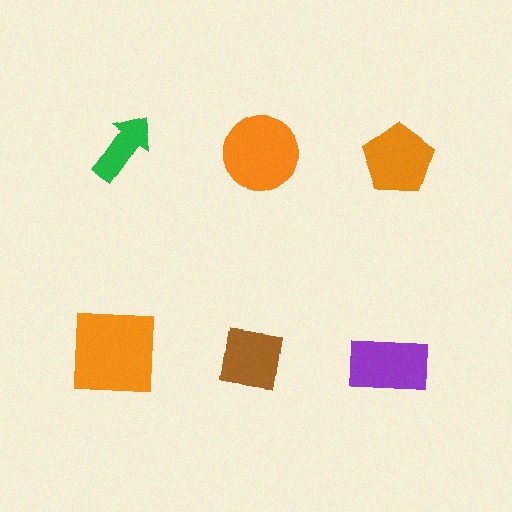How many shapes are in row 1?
3 shapes.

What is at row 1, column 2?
An orange circle.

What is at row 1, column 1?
A green arrow.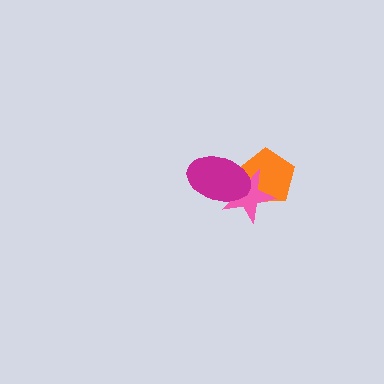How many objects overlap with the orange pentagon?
2 objects overlap with the orange pentagon.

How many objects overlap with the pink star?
2 objects overlap with the pink star.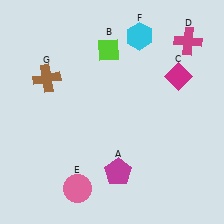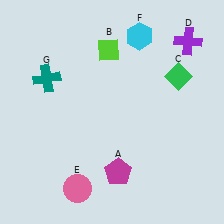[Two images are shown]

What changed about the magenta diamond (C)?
In Image 1, C is magenta. In Image 2, it changed to green.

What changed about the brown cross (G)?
In Image 1, G is brown. In Image 2, it changed to teal.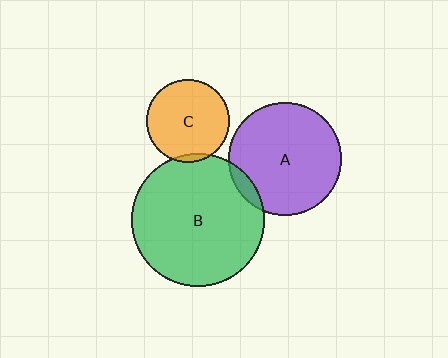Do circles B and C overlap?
Yes.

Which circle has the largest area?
Circle B (green).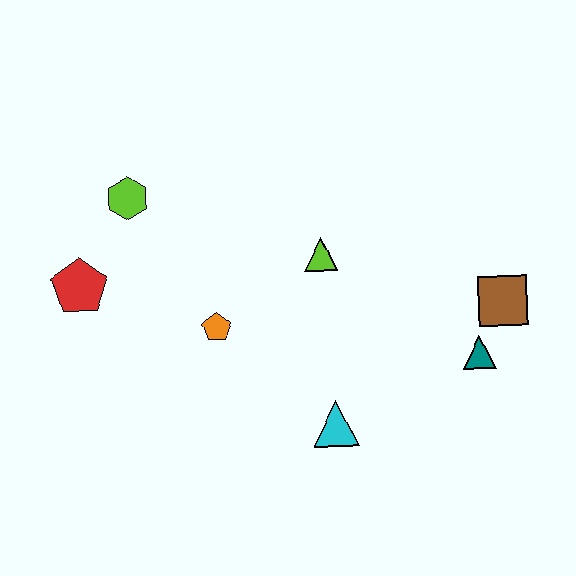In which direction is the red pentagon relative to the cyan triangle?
The red pentagon is to the left of the cyan triangle.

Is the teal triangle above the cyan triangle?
Yes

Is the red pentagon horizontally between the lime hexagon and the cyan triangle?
No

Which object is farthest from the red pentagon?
The brown square is farthest from the red pentagon.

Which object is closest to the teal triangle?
The brown square is closest to the teal triangle.